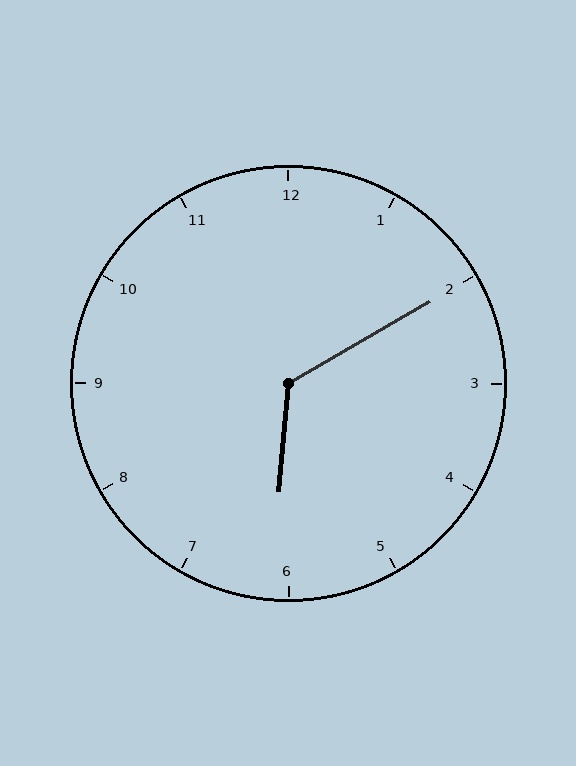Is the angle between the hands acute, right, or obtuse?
It is obtuse.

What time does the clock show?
6:10.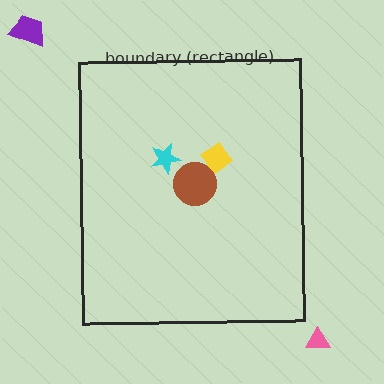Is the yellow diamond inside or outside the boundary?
Inside.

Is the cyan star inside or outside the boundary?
Inside.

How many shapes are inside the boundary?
3 inside, 2 outside.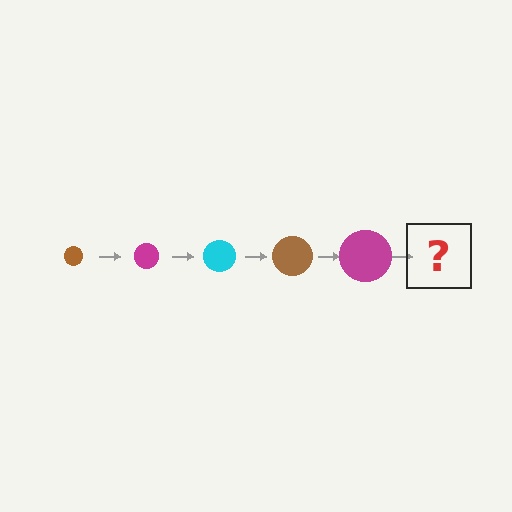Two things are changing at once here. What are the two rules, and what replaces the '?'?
The two rules are that the circle grows larger each step and the color cycles through brown, magenta, and cyan. The '?' should be a cyan circle, larger than the previous one.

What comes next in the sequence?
The next element should be a cyan circle, larger than the previous one.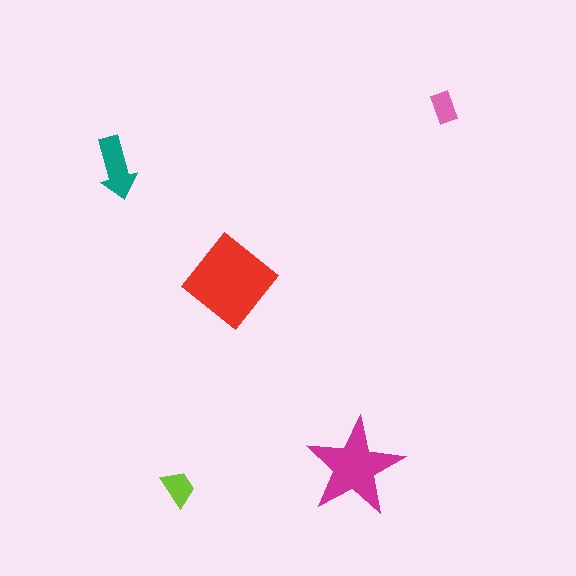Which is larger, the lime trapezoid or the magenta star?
The magenta star.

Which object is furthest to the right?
The pink rectangle is rightmost.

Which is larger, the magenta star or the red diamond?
The red diamond.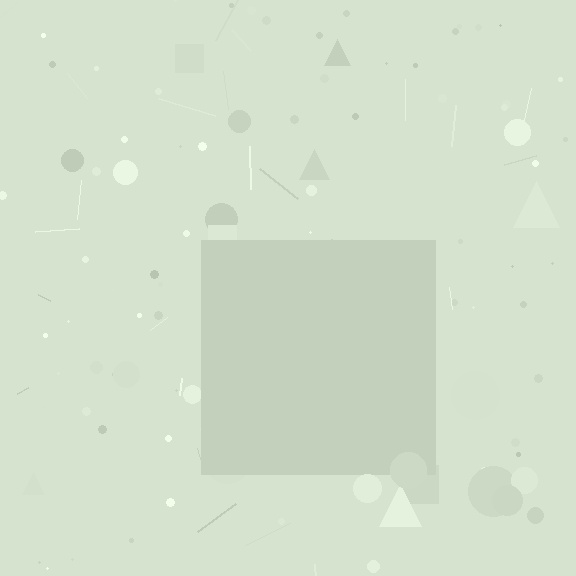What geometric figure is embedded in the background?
A square is embedded in the background.